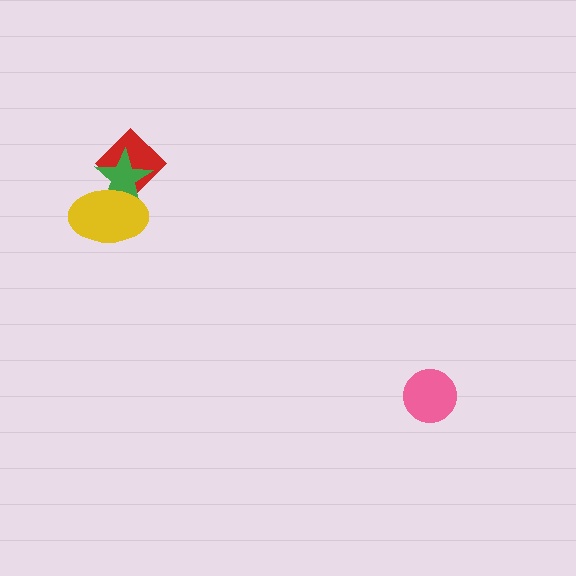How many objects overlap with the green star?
2 objects overlap with the green star.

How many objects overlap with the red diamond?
2 objects overlap with the red diamond.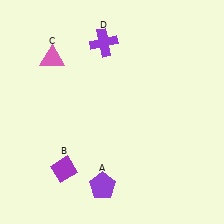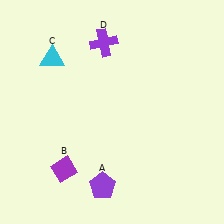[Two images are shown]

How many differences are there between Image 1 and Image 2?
There is 1 difference between the two images.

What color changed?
The triangle (C) changed from pink in Image 1 to cyan in Image 2.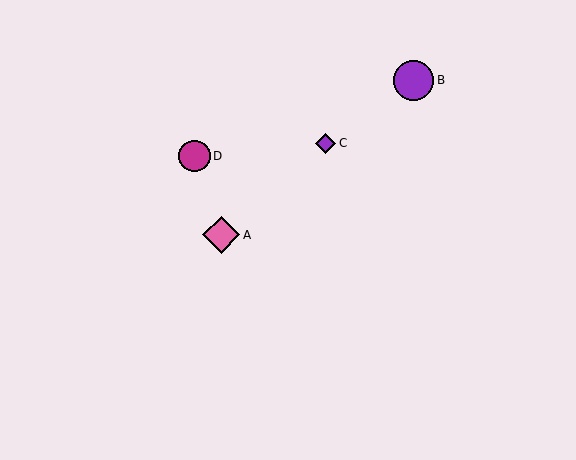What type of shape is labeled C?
Shape C is a purple diamond.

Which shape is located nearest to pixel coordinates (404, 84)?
The purple circle (labeled B) at (414, 80) is nearest to that location.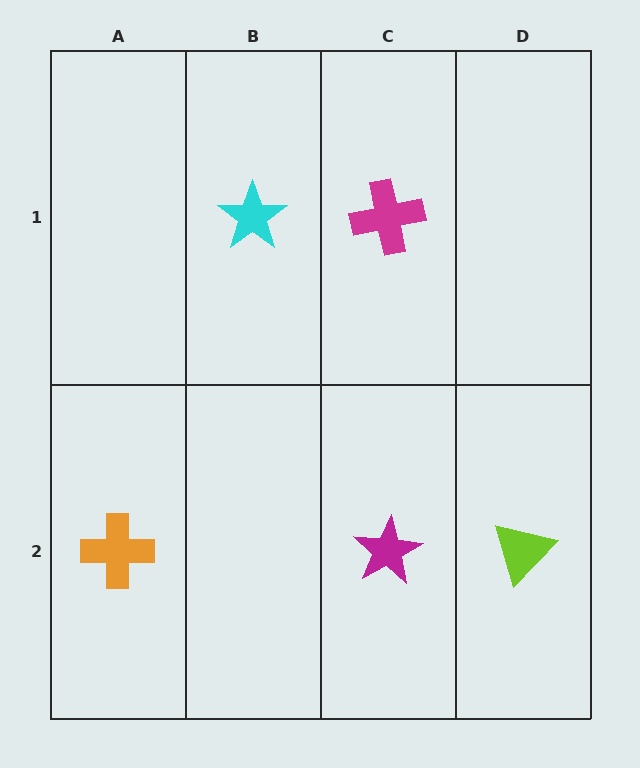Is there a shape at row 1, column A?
No, that cell is empty.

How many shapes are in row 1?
2 shapes.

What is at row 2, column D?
A lime triangle.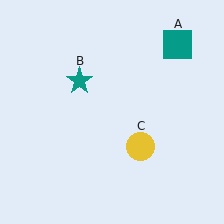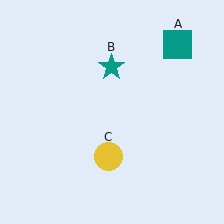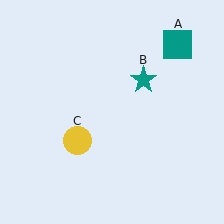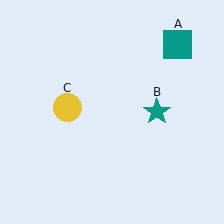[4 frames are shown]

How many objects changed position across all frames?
2 objects changed position: teal star (object B), yellow circle (object C).